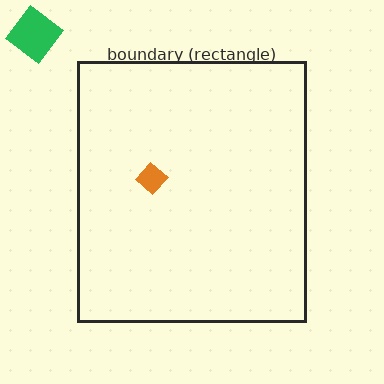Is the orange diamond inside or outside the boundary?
Inside.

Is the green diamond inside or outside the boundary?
Outside.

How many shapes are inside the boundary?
1 inside, 1 outside.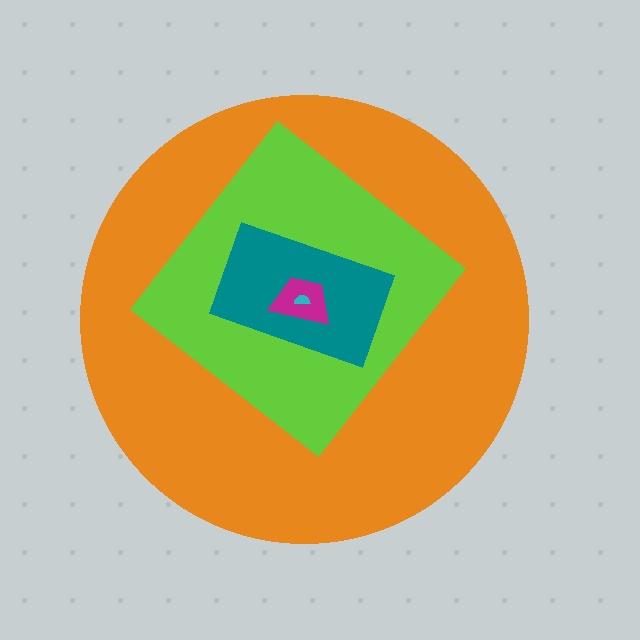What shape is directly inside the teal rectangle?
The magenta trapezoid.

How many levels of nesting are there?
5.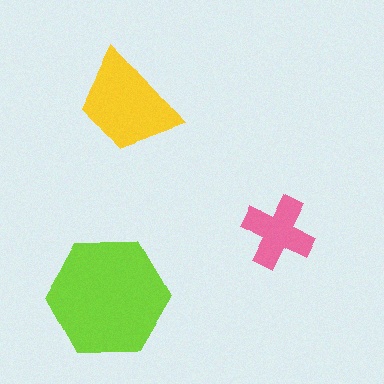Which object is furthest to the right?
The pink cross is rightmost.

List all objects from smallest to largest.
The pink cross, the yellow trapezoid, the lime hexagon.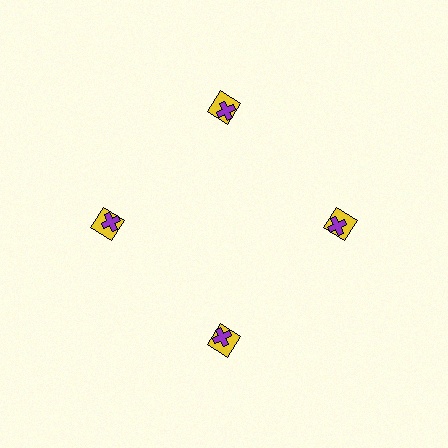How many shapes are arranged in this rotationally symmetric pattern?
There are 8 shapes, arranged in 4 groups of 2.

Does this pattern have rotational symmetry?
Yes, this pattern has 4-fold rotational symmetry. It looks the same after rotating 90 degrees around the center.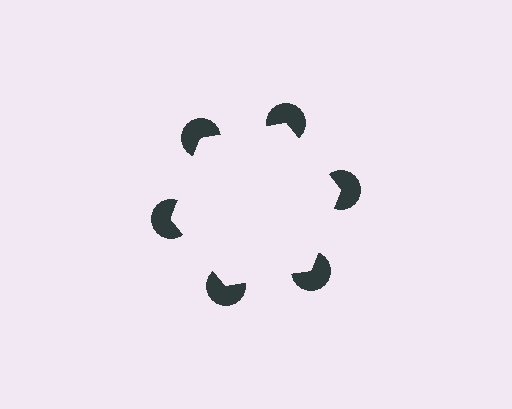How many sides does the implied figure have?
6 sides.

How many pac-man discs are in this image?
There are 6 — one at each vertex of the illusory hexagon.